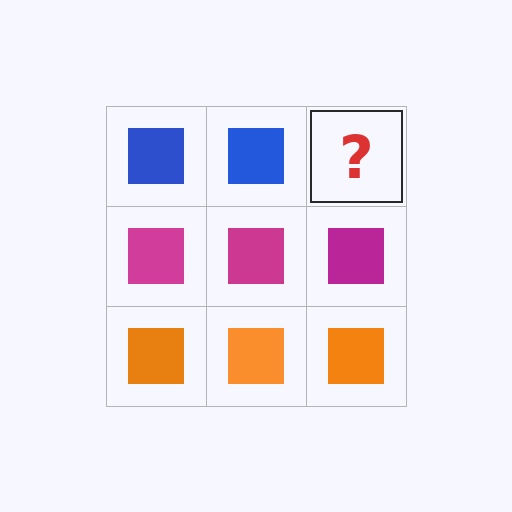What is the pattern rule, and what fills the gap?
The rule is that each row has a consistent color. The gap should be filled with a blue square.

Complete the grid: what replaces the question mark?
The question mark should be replaced with a blue square.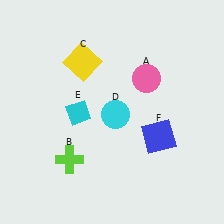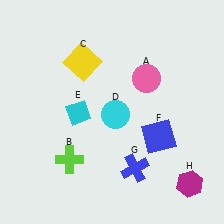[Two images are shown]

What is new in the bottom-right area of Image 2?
A magenta hexagon (H) was added in the bottom-right area of Image 2.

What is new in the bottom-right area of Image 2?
A blue cross (G) was added in the bottom-right area of Image 2.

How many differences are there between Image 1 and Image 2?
There are 2 differences between the two images.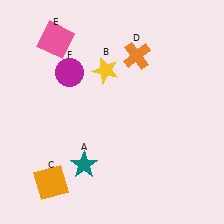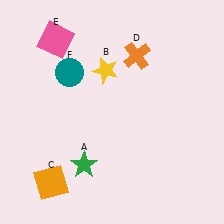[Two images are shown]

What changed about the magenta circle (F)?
In Image 1, F is magenta. In Image 2, it changed to teal.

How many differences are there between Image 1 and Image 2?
There are 2 differences between the two images.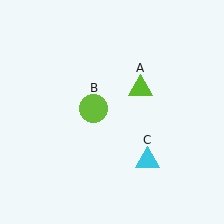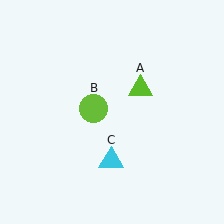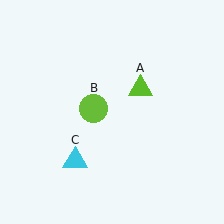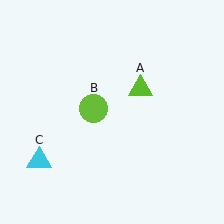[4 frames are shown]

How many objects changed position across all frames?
1 object changed position: cyan triangle (object C).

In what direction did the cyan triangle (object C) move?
The cyan triangle (object C) moved left.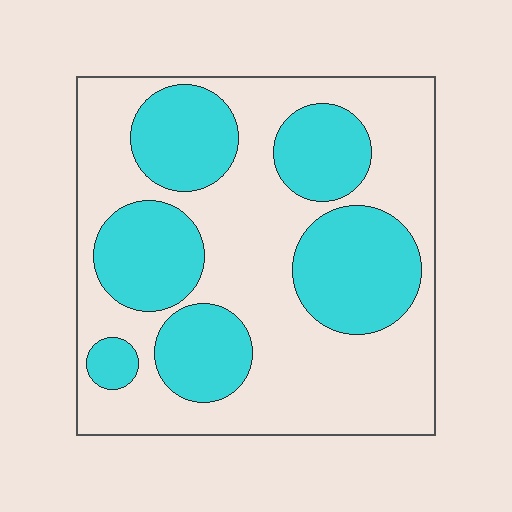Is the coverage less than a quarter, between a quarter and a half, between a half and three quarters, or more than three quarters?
Between a quarter and a half.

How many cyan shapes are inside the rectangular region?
6.